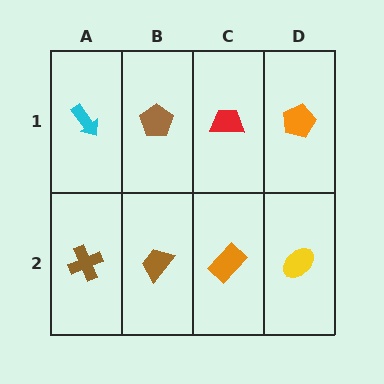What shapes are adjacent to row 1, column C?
An orange rectangle (row 2, column C), a brown pentagon (row 1, column B), an orange pentagon (row 1, column D).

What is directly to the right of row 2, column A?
A brown trapezoid.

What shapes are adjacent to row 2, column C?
A red trapezoid (row 1, column C), a brown trapezoid (row 2, column B), a yellow ellipse (row 2, column D).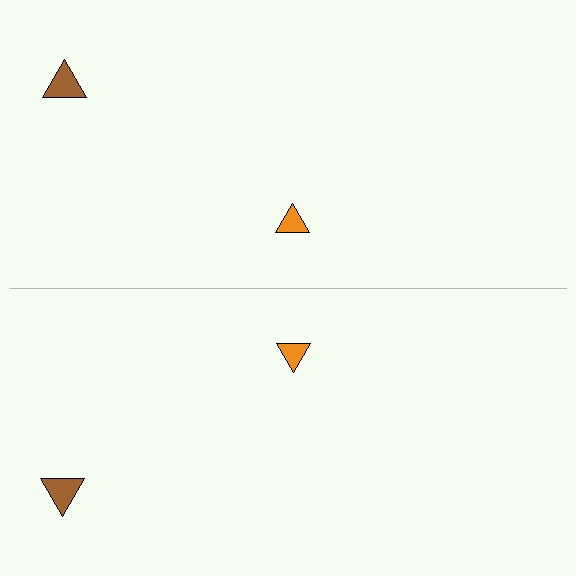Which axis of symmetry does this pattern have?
The pattern has a horizontal axis of symmetry running through the center of the image.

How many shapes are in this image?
There are 4 shapes in this image.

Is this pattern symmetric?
Yes, this pattern has bilateral (reflection) symmetry.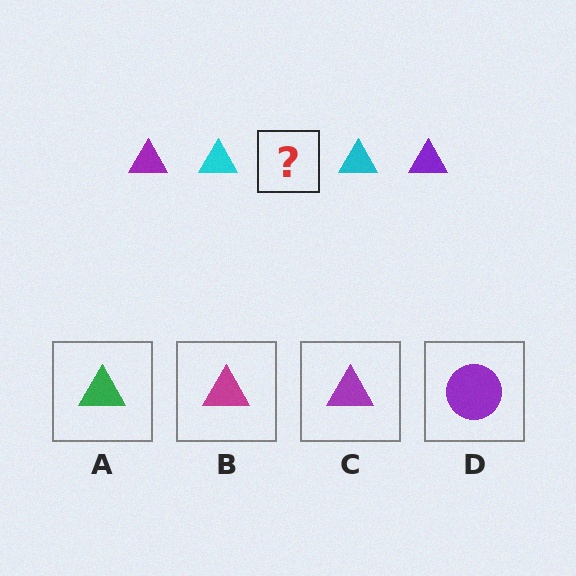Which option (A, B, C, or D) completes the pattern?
C.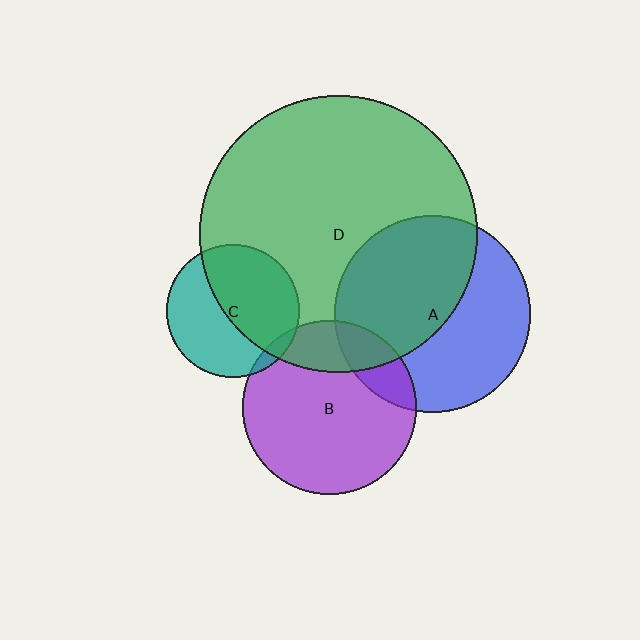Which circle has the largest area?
Circle D (green).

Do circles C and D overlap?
Yes.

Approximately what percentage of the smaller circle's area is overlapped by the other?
Approximately 55%.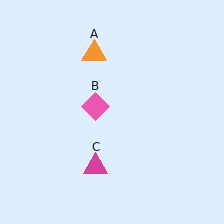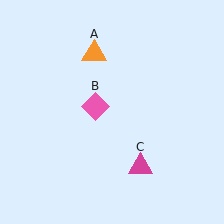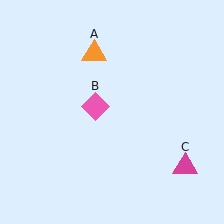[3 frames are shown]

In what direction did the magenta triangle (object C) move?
The magenta triangle (object C) moved right.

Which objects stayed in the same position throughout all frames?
Orange triangle (object A) and pink diamond (object B) remained stationary.